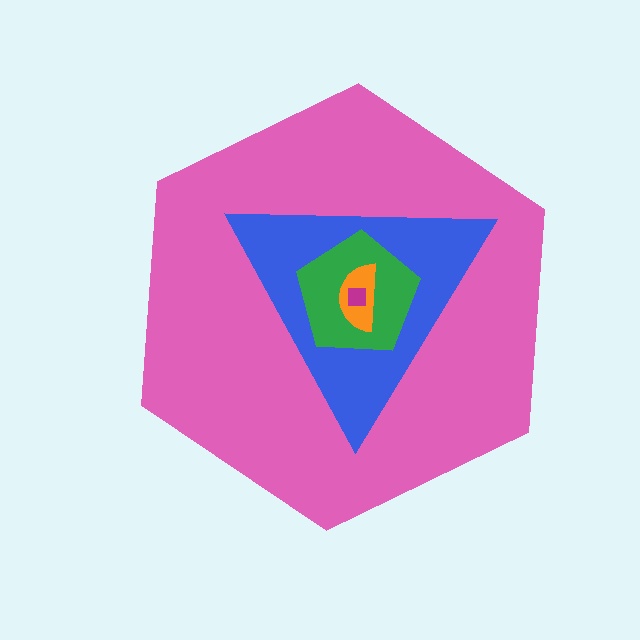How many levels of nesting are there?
5.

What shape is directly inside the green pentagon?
The orange semicircle.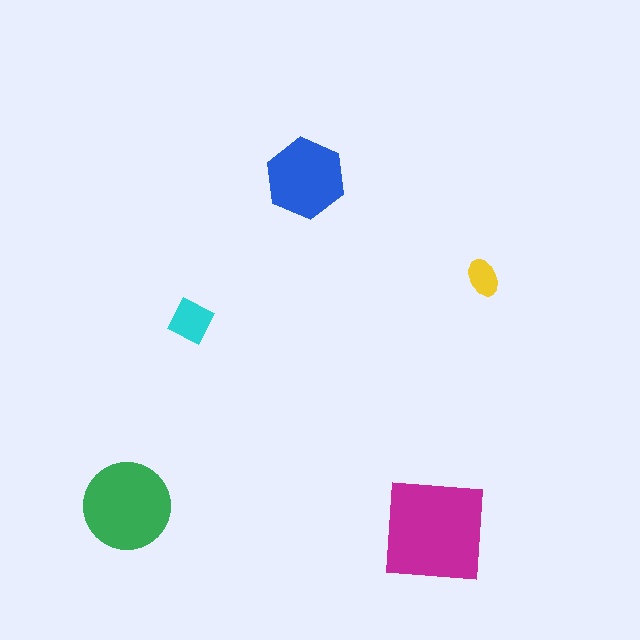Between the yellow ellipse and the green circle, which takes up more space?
The green circle.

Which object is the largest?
The magenta square.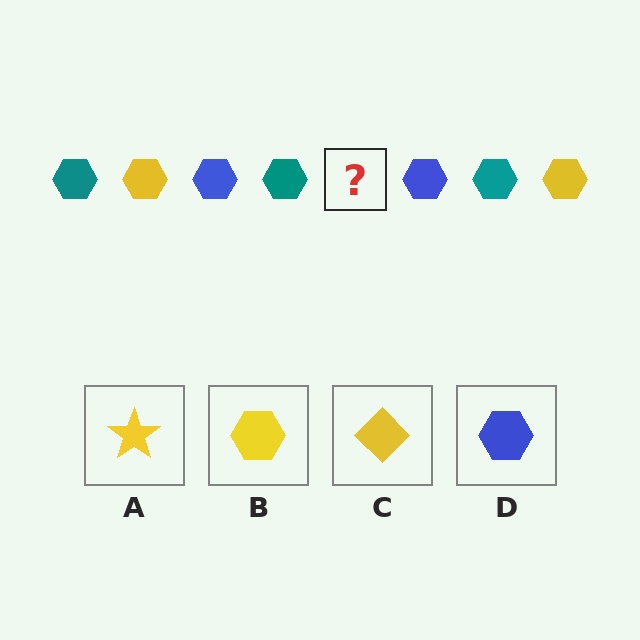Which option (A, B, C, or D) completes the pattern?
B.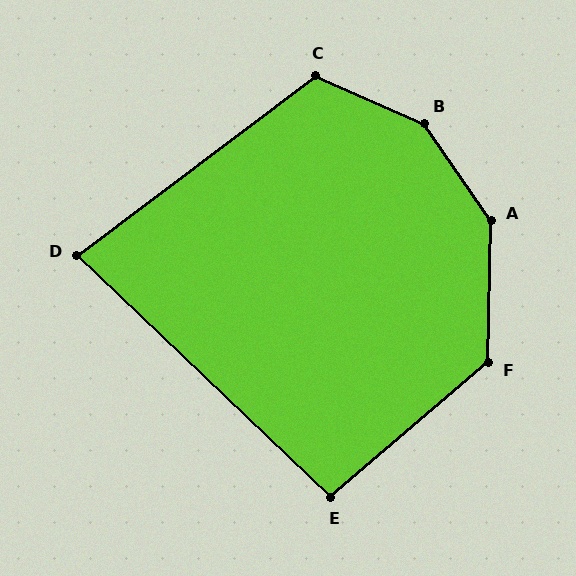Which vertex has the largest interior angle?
B, at approximately 148 degrees.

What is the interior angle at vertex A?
Approximately 145 degrees (obtuse).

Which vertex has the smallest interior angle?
D, at approximately 81 degrees.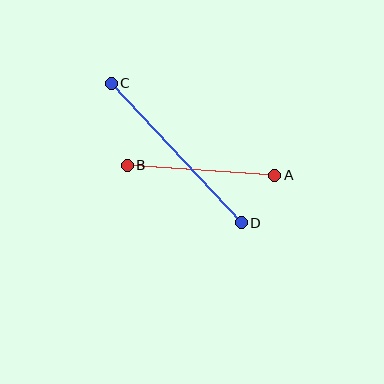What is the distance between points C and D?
The distance is approximately 191 pixels.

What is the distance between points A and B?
The distance is approximately 148 pixels.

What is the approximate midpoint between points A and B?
The midpoint is at approximately (201, 170) pixels.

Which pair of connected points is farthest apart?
Points C and D are farthest apart.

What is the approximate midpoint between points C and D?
The midpoint is at approximately (176, 153) pixels.